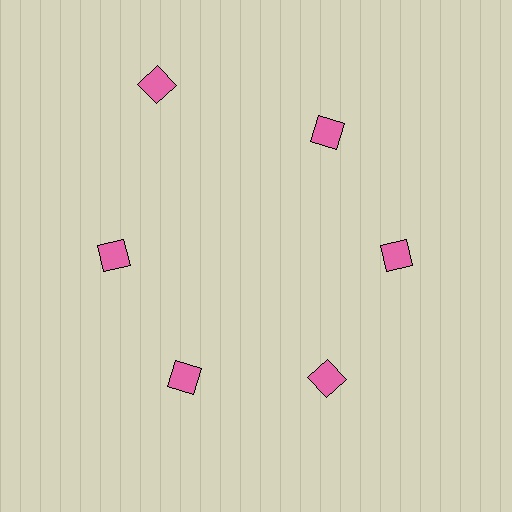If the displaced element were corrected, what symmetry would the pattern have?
It would have 6-fold rotational symmetry — the pattern would map onto itself every 60 degrees.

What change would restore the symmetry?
The symmetry would be restored by moving it inward, back onto the ring so that all 6 diamonds sit at equal angles and equal distance from the center.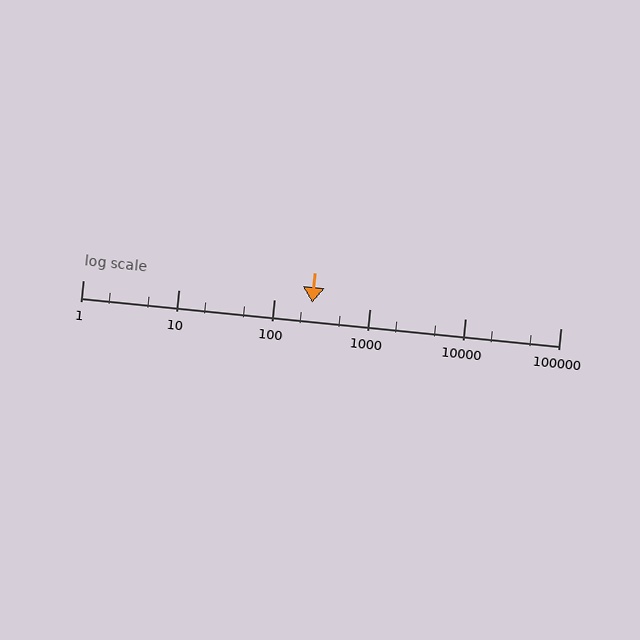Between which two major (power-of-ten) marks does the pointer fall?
The pointer is between 100 and 1000.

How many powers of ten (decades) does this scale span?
The scale spans 5 decades, from 1 to 100000.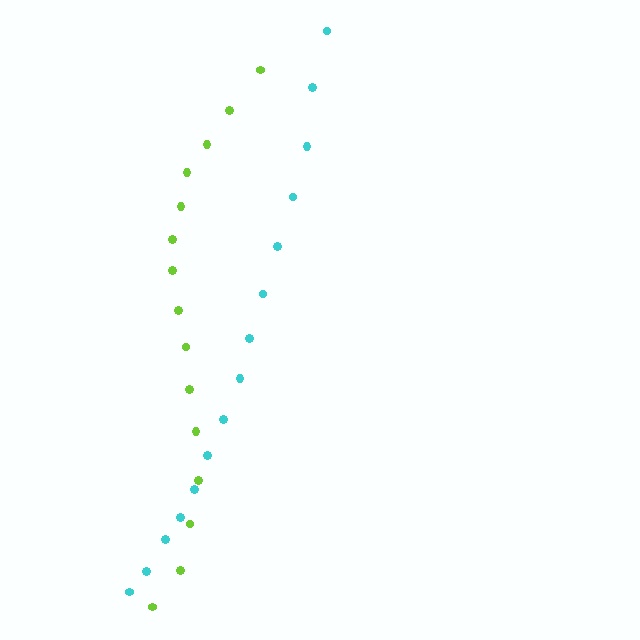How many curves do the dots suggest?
There are 2 distinct paths.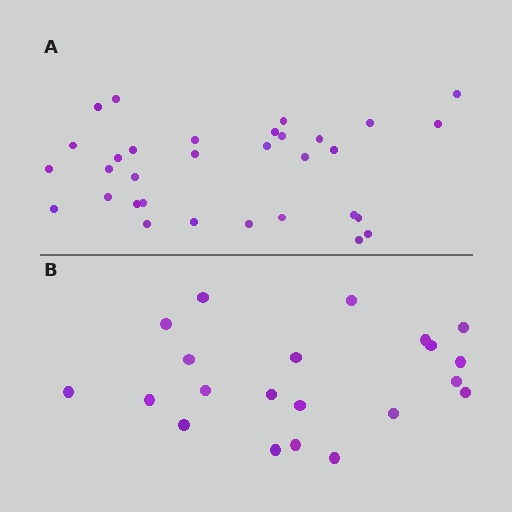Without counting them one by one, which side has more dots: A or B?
Region A (the top region) has more dots.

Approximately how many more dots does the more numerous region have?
Region A has roughly 12 or so more dots than region B.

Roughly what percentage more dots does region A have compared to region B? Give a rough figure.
About 50% more.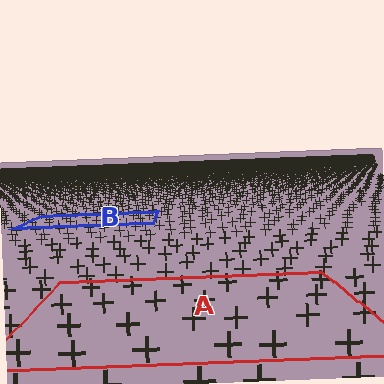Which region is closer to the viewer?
Region A is closer. The texture elements there are larger and more spread out.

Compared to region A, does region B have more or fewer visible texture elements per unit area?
Region B has more texture elements per unit area — they are packed more densely because it is farther away.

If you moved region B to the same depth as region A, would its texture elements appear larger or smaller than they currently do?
They would appear larger. At a closer depth, the same texture elements are projected at a bigger on-screen size.